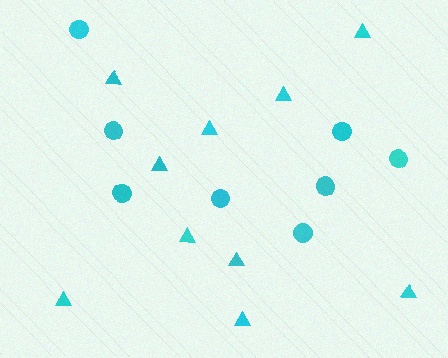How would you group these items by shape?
There are 2 groups: one group of triangles (10) and one group of circles (8).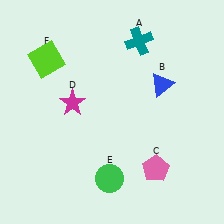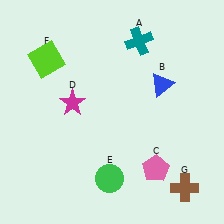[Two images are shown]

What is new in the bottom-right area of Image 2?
A brown cross (G) was added in the bottom-right area of Image 2.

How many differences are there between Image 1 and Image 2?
There is 1 difference between the two images.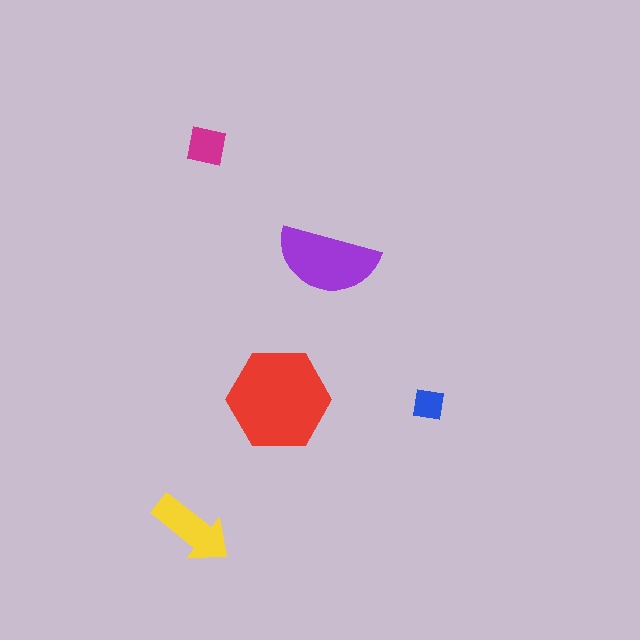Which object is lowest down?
The yellow arrow is bottommost.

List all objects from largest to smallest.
The red hexagon, the purple semicircle, the yellow arrow, the magenta square, the blue square.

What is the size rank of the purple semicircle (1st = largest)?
2nd.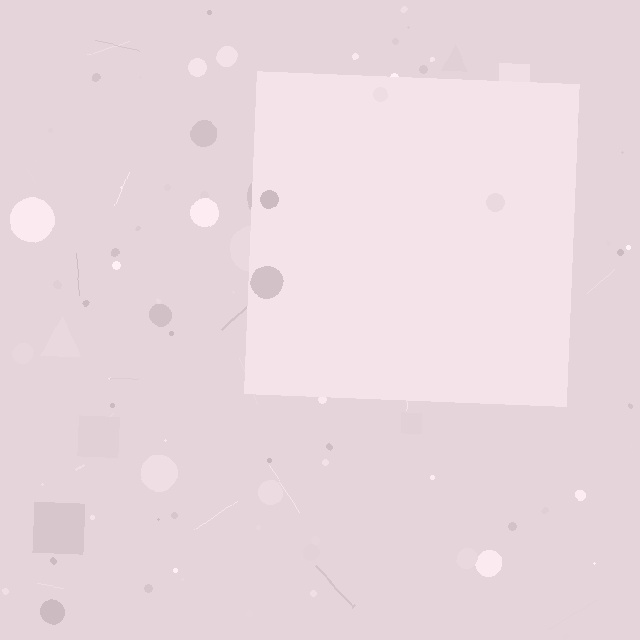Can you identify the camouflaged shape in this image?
The camouflaged shape is a square.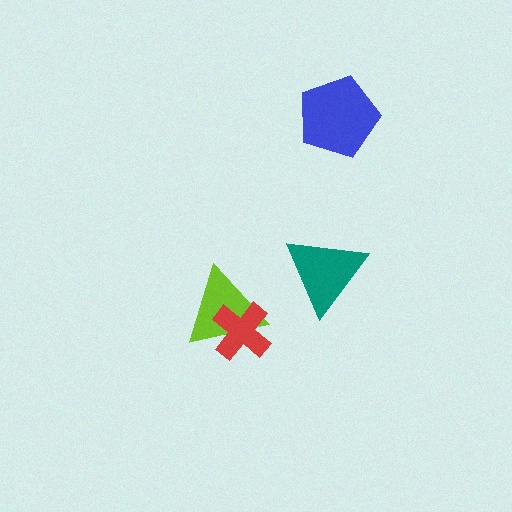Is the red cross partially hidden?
No, no other shape covers it.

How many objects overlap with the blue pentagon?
0 objects overlap with the blue pentagon.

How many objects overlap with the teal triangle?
0 objects overlap with the teal triangle.